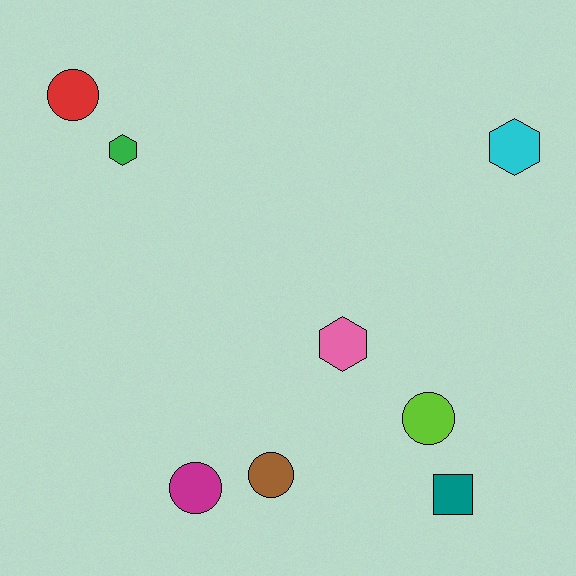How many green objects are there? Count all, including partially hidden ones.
There is 1 green object.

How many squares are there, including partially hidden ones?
There is 1 square.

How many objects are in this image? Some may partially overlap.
There are 8 objects.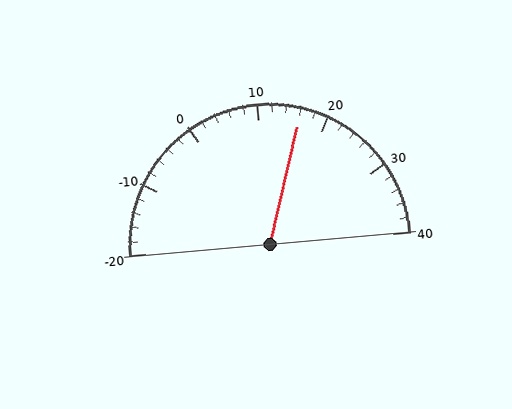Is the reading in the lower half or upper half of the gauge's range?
The reading is in the upper half of the range (-20 to 40).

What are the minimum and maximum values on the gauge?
The gauge ranges from -20 to 40.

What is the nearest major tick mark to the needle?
The nearest major tick mark is 20.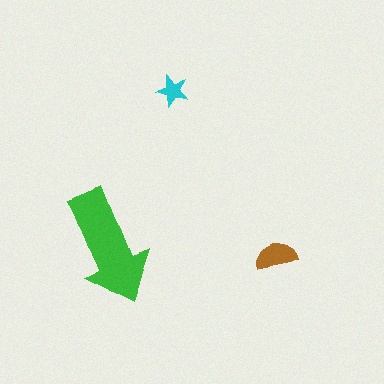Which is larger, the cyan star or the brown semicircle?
The brown semicircle.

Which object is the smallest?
The cyan star.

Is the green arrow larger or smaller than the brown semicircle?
Larger.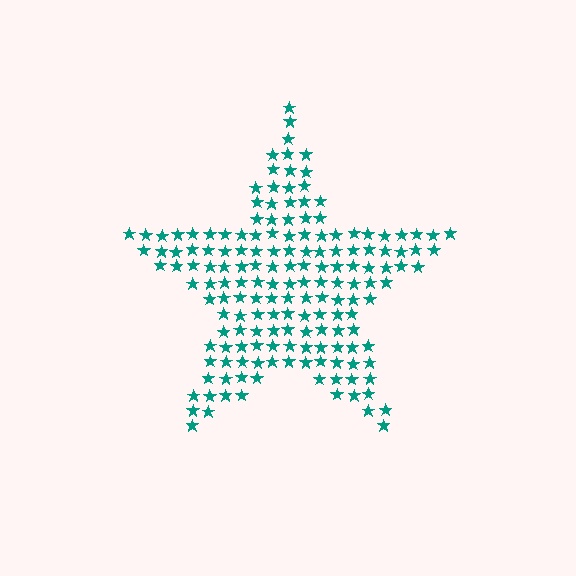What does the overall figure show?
The overall figure shows a star.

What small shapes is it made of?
It is made of small stars.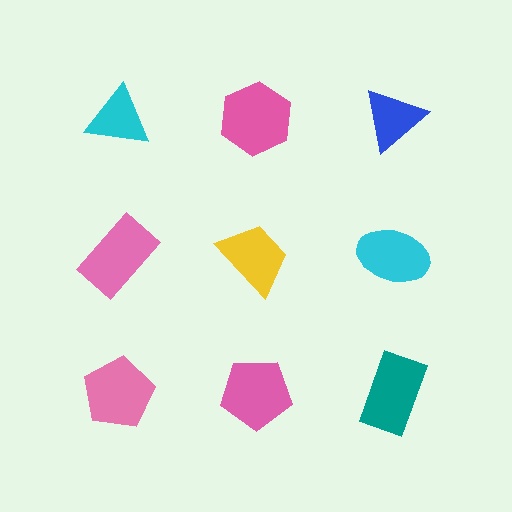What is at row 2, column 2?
A yellow trapezoid.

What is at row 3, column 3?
A teal rectangle.